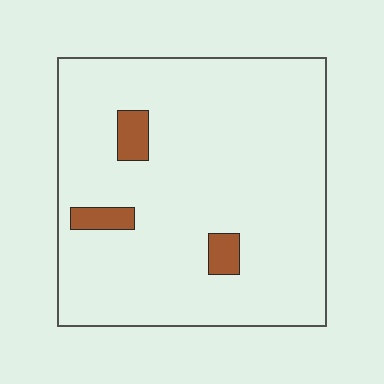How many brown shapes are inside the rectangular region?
3.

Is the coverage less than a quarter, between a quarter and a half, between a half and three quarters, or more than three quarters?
Less than a quarter.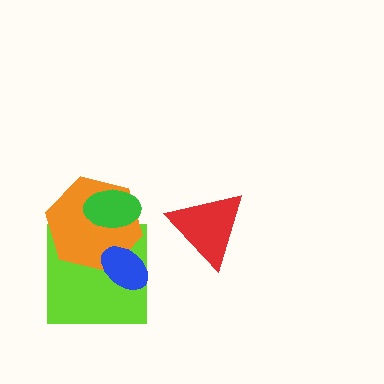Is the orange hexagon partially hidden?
Yes, it is partially covered by another shape.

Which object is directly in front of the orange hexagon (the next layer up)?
The green ellipse is directly in front of the orange hexagon.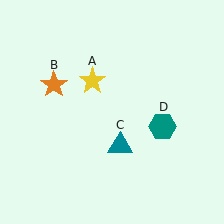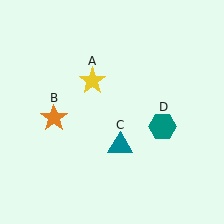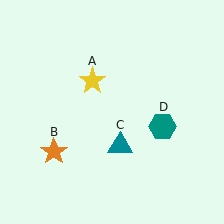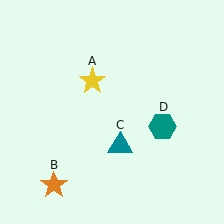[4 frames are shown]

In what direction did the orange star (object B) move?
The orange star (object B) moved down.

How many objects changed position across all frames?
1 object changed position: orange star (object B).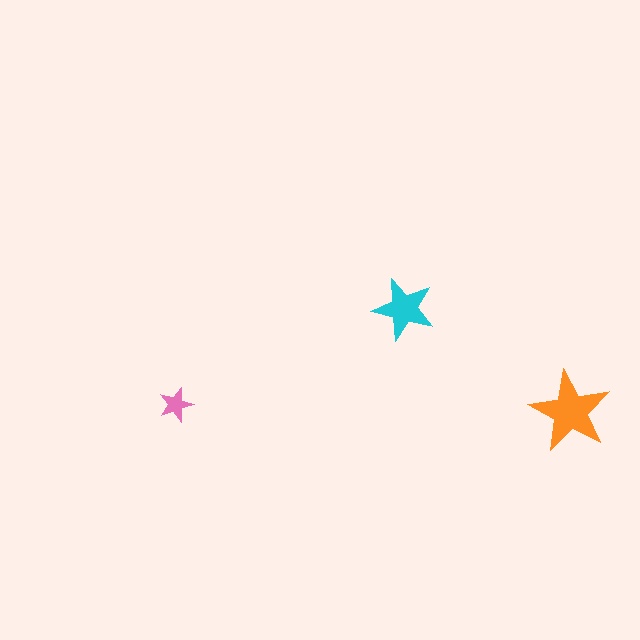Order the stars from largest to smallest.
the orange one, the cyan one, the pink one.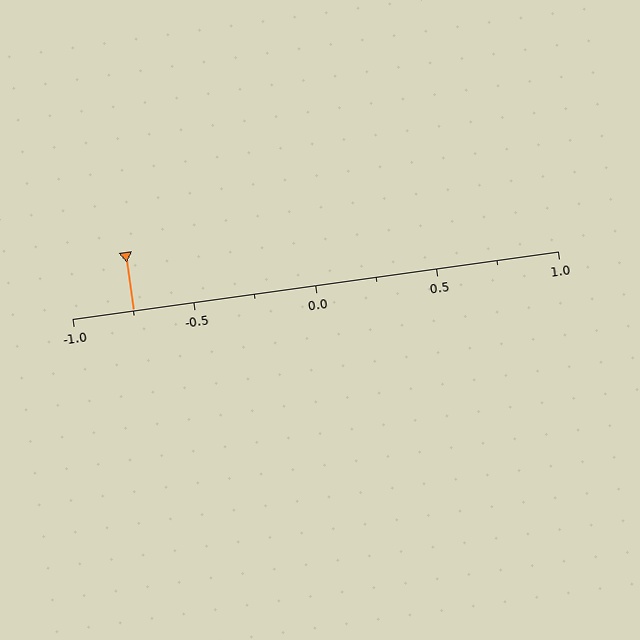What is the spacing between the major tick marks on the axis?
The major ticks are spaced 0.5 apart.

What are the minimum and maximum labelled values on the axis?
The axis runs from -1.0 to 1.0.